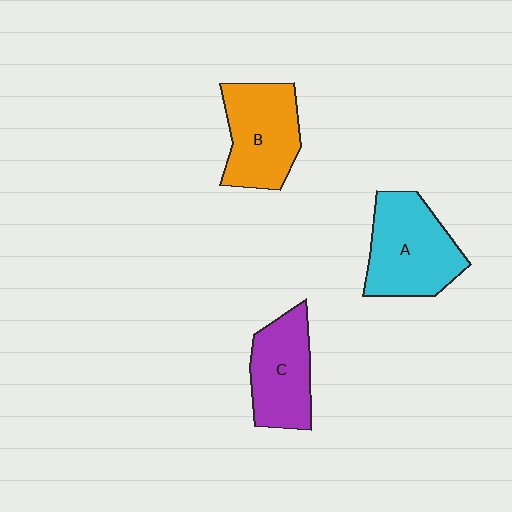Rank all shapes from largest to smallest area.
From largest to smallest: A (cyan), B (orange), C (purple).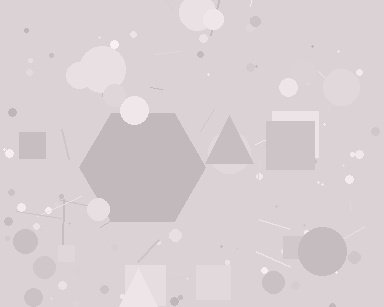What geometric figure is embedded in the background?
A hexagon is embedded in the background.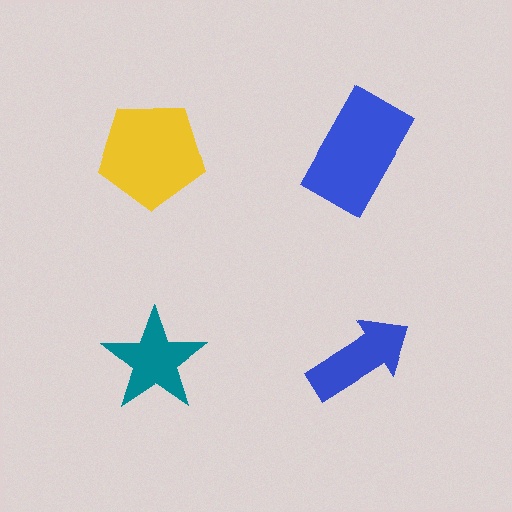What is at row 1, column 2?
A blue rectangle.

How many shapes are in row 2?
2 shapes.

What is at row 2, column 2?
A blue arrow.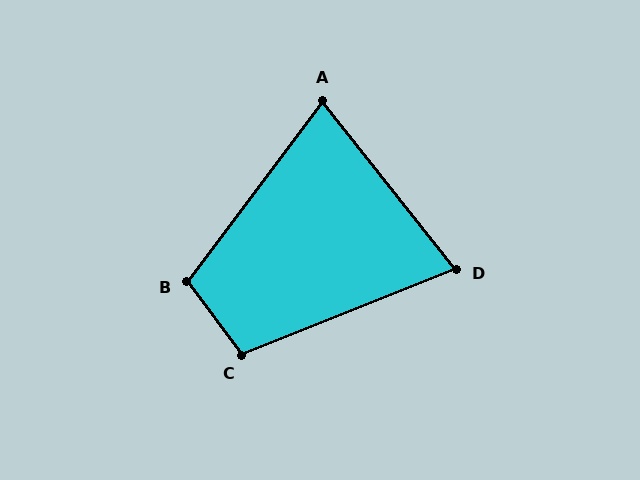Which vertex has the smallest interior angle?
D, at approximately 73 degrees.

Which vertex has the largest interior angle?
B, at approximately 107 degrees.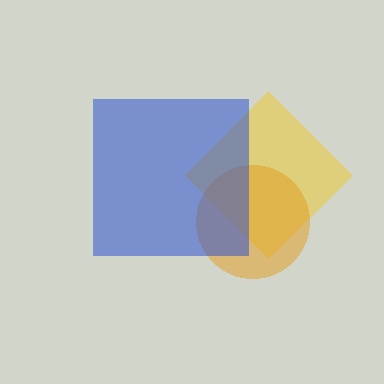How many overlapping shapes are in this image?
There are 3 overlapping shapes in the image.